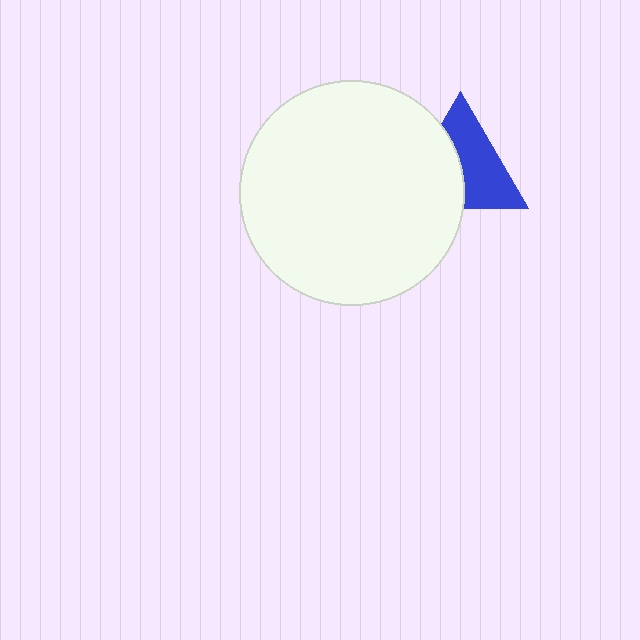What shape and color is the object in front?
The object in front is a white circle.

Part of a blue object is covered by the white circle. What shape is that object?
It is a triangle.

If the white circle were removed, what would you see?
You would see the complete blue triangle.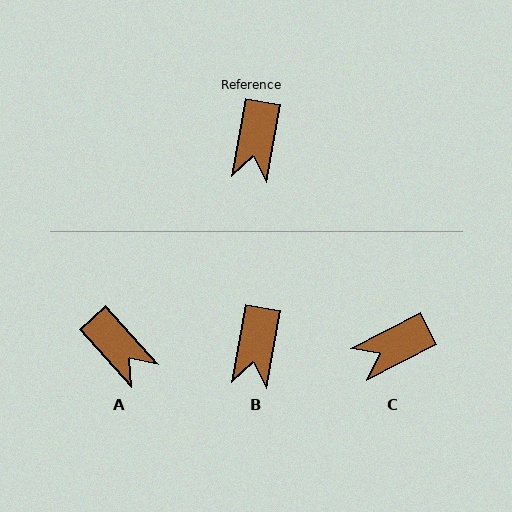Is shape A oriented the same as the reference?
No, it is off by about 52 degrees.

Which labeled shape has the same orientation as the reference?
B.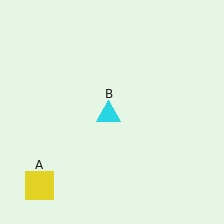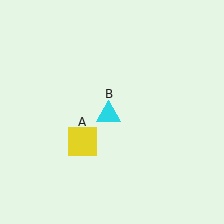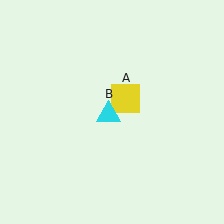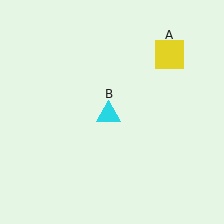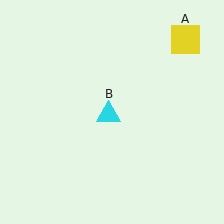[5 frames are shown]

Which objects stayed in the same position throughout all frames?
Cyan triangle (object B) remained stationary.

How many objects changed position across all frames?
1 object changed position: yellow square (object A).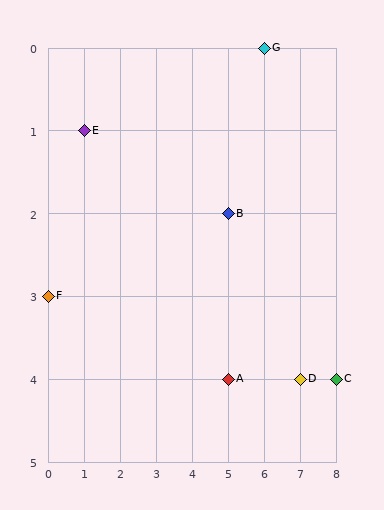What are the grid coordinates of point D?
Point D is at grid coordinates (7, 4).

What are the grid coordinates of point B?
Point B is at grid coordinates (5, 2).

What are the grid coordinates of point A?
Point A is at grid coordinates (5, 4).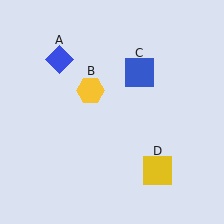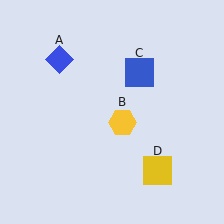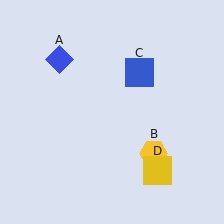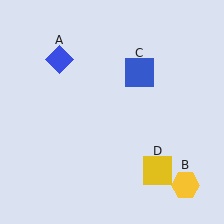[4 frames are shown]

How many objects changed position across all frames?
1 object changed position: yellow hexagon (object B).